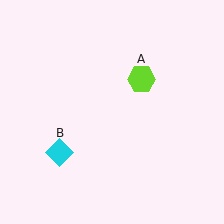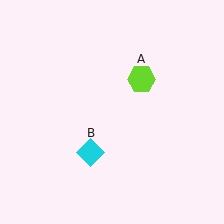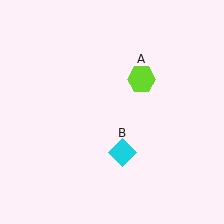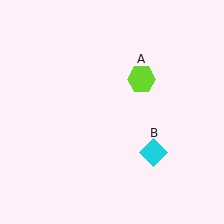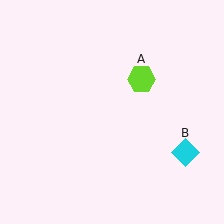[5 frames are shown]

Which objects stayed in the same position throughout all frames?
Lime hexagon (object A) remained stationary.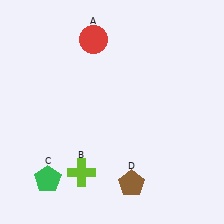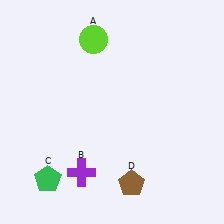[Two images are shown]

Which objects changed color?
A changed from red to lime. B changed from lime to purple.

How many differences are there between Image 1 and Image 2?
There are 2 differences between the two images.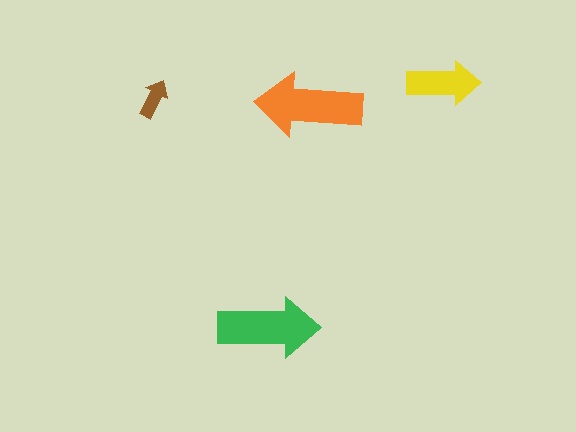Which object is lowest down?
The green arrow is bottommost.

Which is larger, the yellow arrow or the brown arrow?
The yellow one.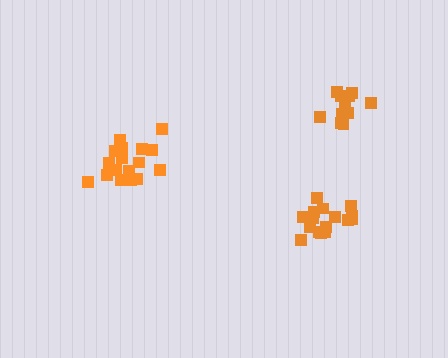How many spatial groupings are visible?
There are 3 spatial groupings.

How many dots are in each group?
Group 1: 13 dots, Group 2: 17 dots, Group 3: 16 dots (46 total).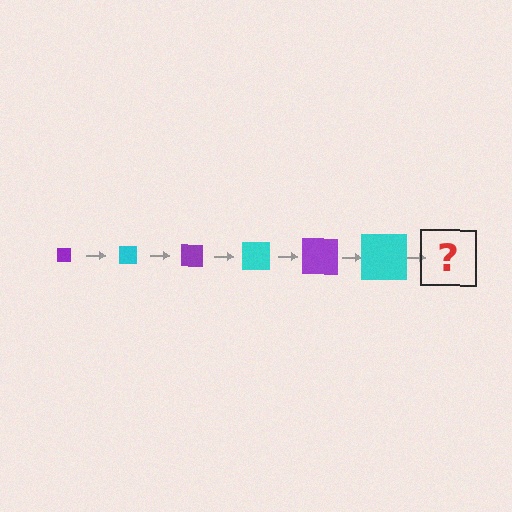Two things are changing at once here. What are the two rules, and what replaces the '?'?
The two rules are that the square grows larger each step and the color cycles through purple and cyan. The '?' should be a purple square, larger than the previous one.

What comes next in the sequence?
The next element should be a purple square, larger than the previous one.